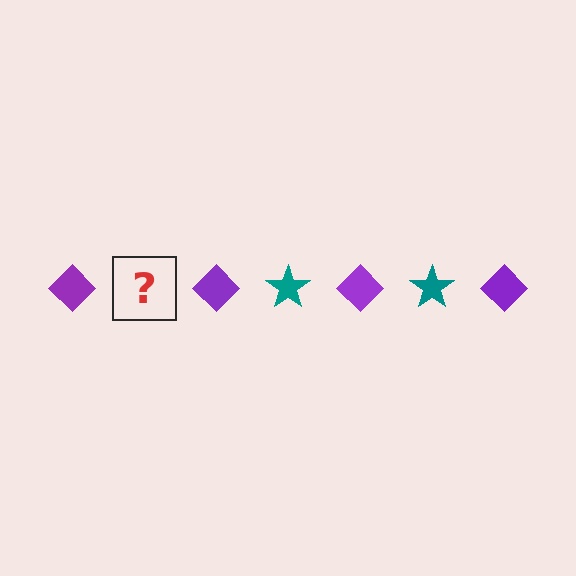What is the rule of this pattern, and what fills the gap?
The rule is that the pattern alternates between purple diamond and teal star. The gap should be filled with a teal star.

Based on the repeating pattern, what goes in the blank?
The blank should be a teal star.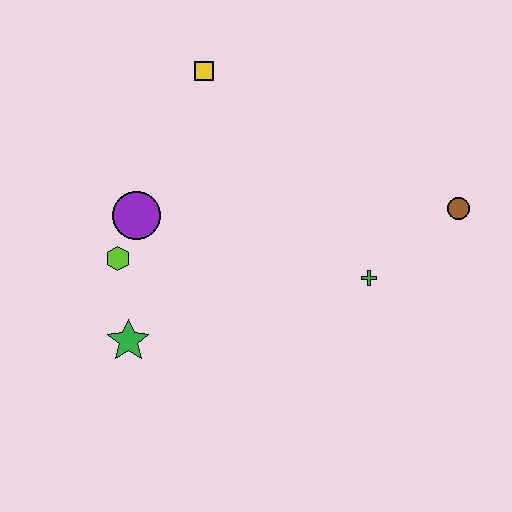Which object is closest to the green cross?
The brown circle is closest to the green cross.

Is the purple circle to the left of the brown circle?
Yes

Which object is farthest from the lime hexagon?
The brown circle is farthest from the lime hexagon.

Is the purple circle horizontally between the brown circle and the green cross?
No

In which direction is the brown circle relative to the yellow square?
The brown circle is to the right of the yellow square.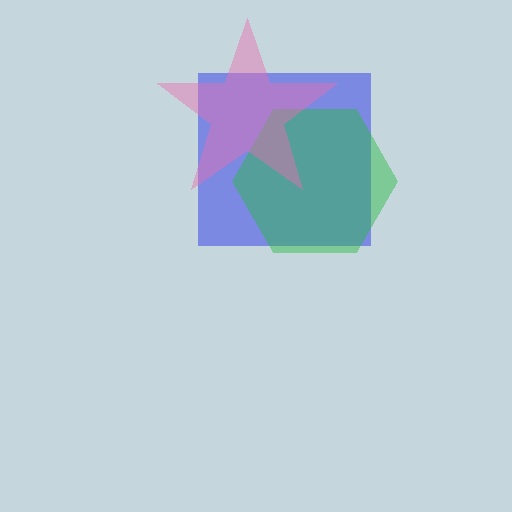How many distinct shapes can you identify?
There are 3 distinct shapes: a blue square, a green hexagon, a pink star.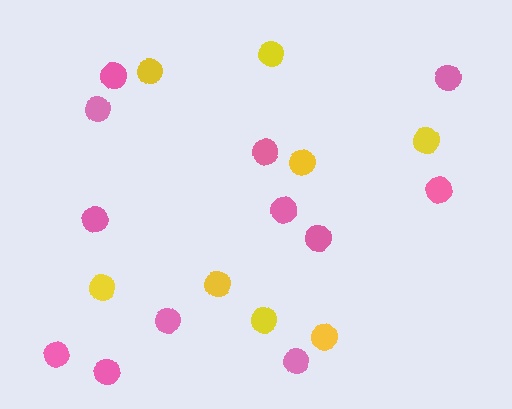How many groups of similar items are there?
There are 2 groups: one group of yellow circles (8) and one group of pink circles (12).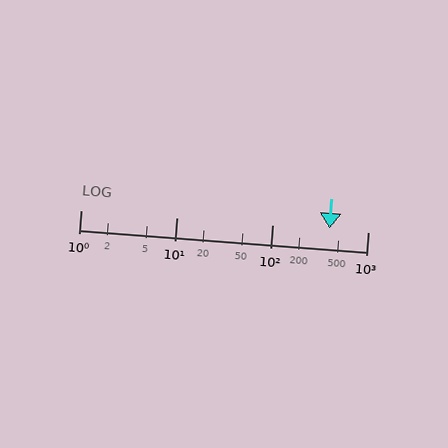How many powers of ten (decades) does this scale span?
The scale spans 3 decades, from 1 to 1000.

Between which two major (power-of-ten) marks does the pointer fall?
The pointer is between 100 and 1000.